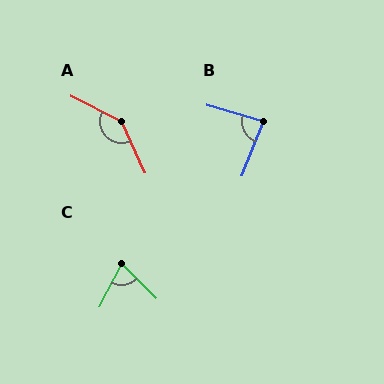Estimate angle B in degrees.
Approximately 85 degrees.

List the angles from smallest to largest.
C (72°), B (85°), A (141°).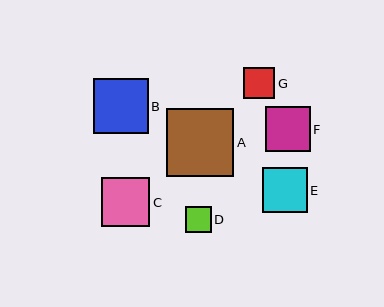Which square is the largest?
Square A is the largest with a size of approximately 67 pixels.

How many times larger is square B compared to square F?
Square B is approximately 1.2 times the size of square F.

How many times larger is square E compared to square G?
Square E is approximately 1.4 times the size of square G.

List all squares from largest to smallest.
From largest to smallest: A, B, C, F, E, G, D.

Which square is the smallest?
Square D is the smallest with a size of approximately 26 pixels.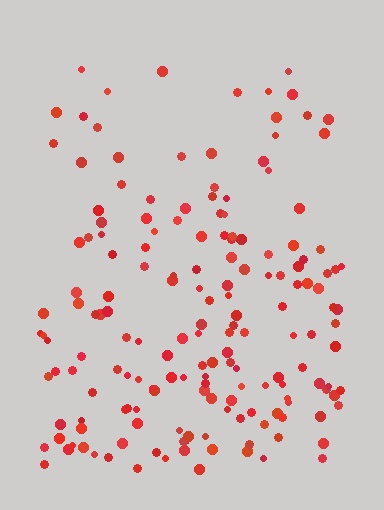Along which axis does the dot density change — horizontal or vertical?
Vertical.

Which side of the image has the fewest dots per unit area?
The top.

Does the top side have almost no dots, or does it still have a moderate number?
Still a moderate number, just noticeably fewer than the bottom.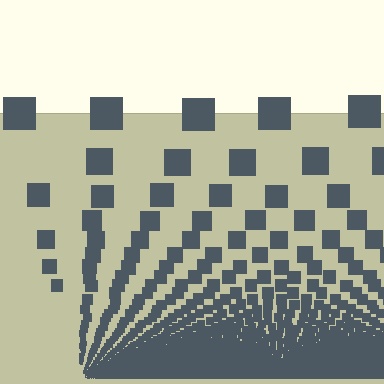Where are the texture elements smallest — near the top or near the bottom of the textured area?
Near the bottom.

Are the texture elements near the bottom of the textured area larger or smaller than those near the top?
Smaller. The gradient is inverted — elements near the bottom are smaller and denser.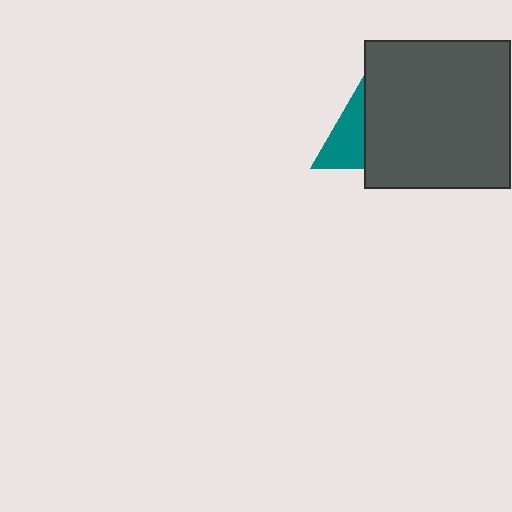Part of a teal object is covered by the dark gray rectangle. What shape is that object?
It is a triangle.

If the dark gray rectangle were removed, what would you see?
You would see the complete teal triangle.